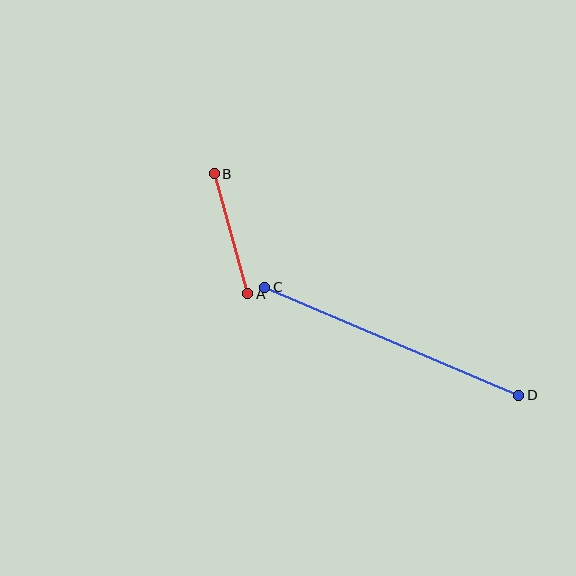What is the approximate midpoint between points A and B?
The midpoint is at approximately (231, 234) pixels.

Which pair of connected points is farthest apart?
Points C and D are farthest apart.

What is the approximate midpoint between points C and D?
The midpoint is at approximately (392, 341) pixels.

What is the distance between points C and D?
The distance is approximately 276 pixels.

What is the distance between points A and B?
The distance is approximately 125 pixels.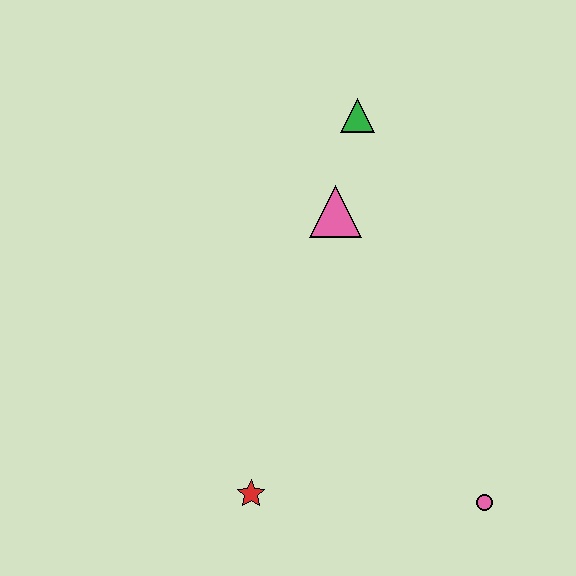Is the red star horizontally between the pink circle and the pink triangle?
No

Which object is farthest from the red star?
The green triangle is farthest from the red star.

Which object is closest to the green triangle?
The pink triangle is closest to the green triangle.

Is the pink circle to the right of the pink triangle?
Yes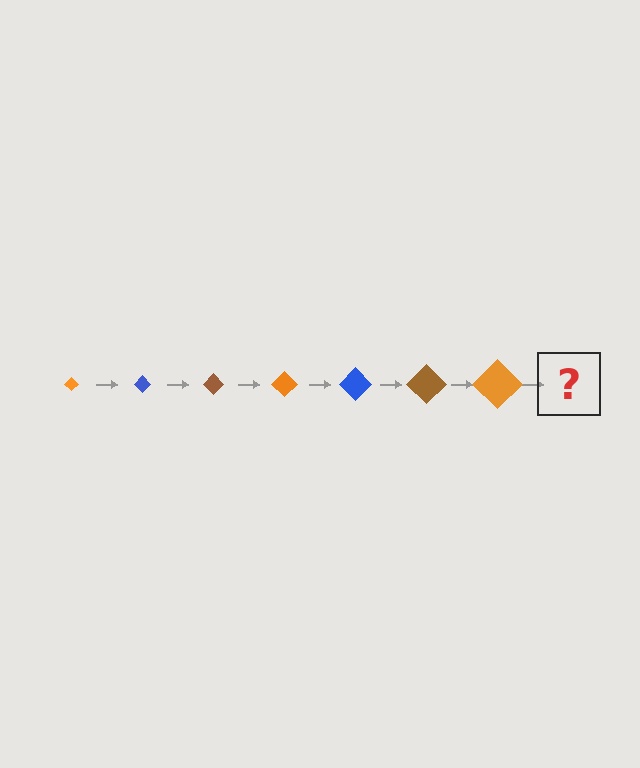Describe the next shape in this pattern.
It should be a blue diamond, larger than the previous one.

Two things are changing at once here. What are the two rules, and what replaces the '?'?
The two rules are that the diamond grows larger each step and the color cycles through orange, blue, and brown. The '?' should be a blue diamond, larger than the previous one.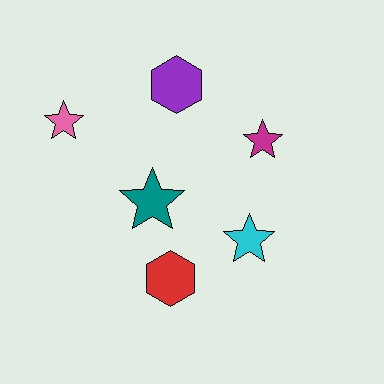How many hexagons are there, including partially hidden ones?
There are 2 hexagons.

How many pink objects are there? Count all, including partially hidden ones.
There is 1 pink object.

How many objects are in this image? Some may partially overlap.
There are 6 objects.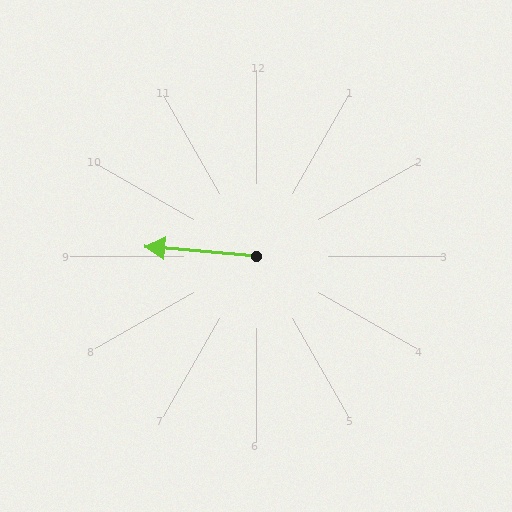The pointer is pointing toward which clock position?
Roughly 9 o'clock.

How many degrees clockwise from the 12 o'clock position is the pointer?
Approximately 275 degrees.